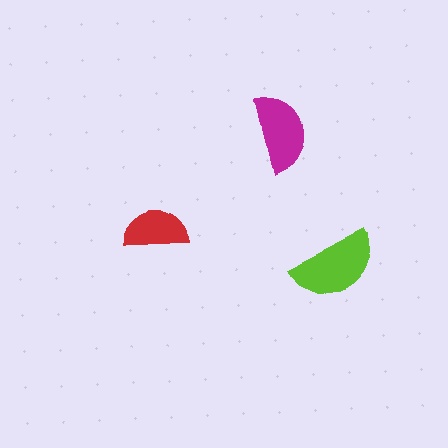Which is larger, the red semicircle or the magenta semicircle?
The magenta one.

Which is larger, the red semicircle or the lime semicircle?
The lime one.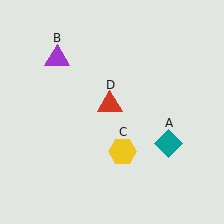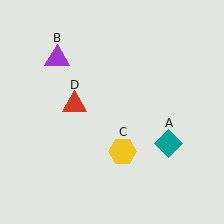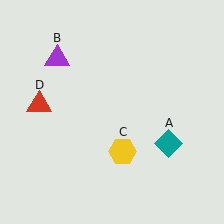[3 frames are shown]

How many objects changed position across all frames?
1 object changed position: red triangle (object D).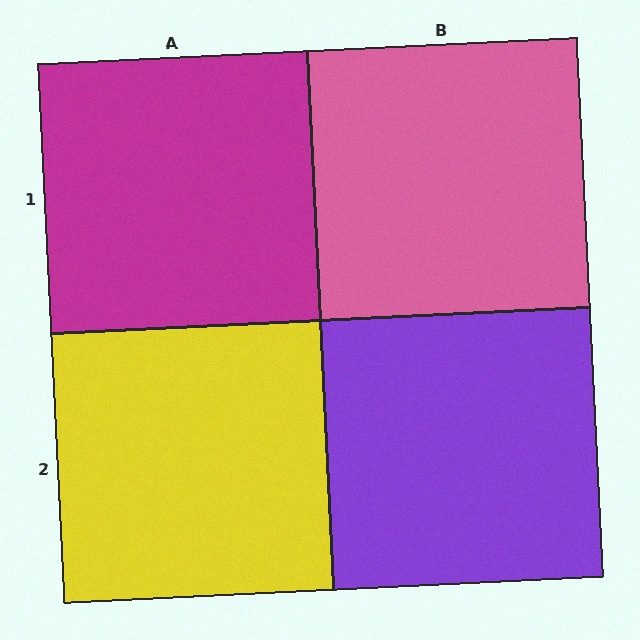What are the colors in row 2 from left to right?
Yellow, purple.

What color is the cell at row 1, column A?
Magenta.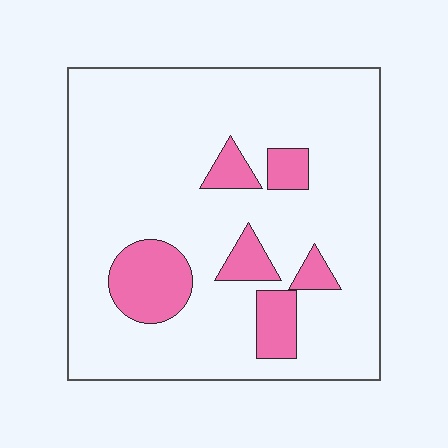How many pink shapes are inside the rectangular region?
6.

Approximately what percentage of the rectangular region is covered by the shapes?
Approximately 15%.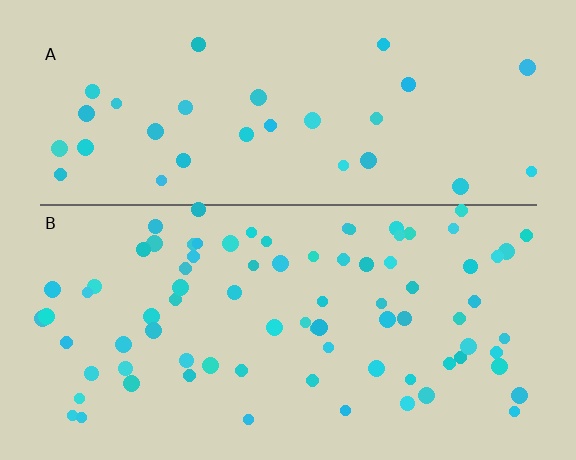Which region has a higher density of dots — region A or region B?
B (the bottom).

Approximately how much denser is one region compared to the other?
Approximately 2.5× — region B over region A.